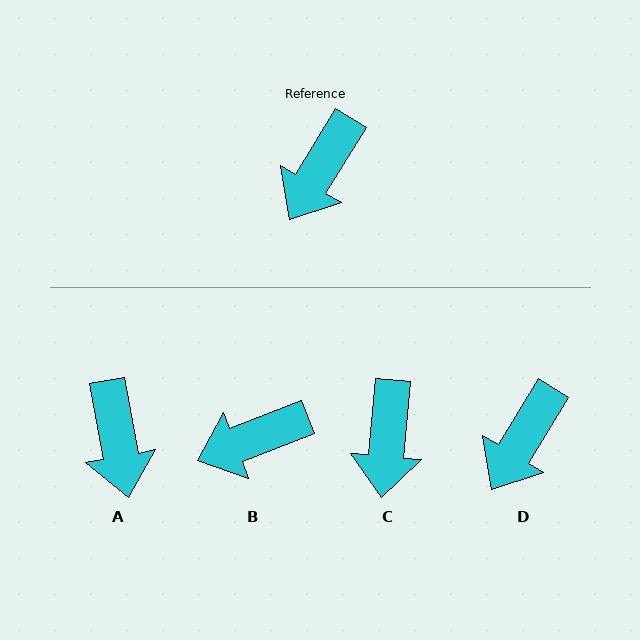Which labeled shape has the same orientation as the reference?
D.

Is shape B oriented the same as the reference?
No, it is off by about 37 degrees.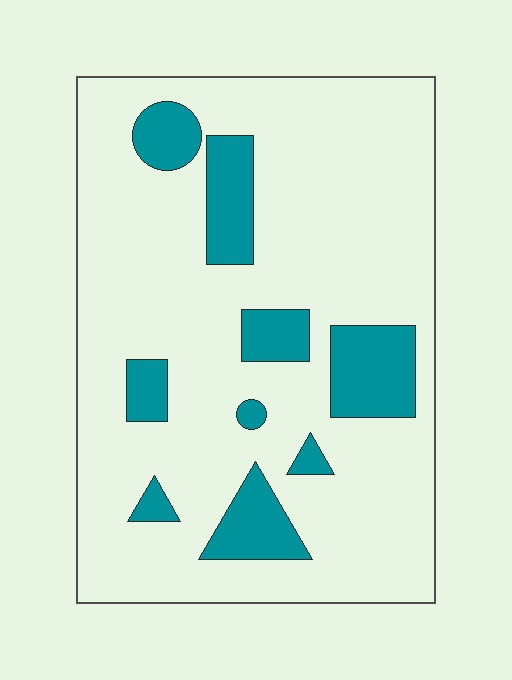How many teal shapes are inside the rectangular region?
9.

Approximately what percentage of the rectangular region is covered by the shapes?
Approximately 15%.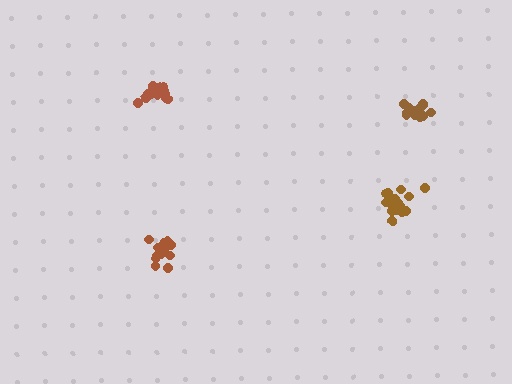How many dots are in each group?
Group 1: 18 dots, Group 2: 12 dots, Group 3: 18 dots, Group 4: 14 dots (62 total).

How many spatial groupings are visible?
There are 4 spatial groupings.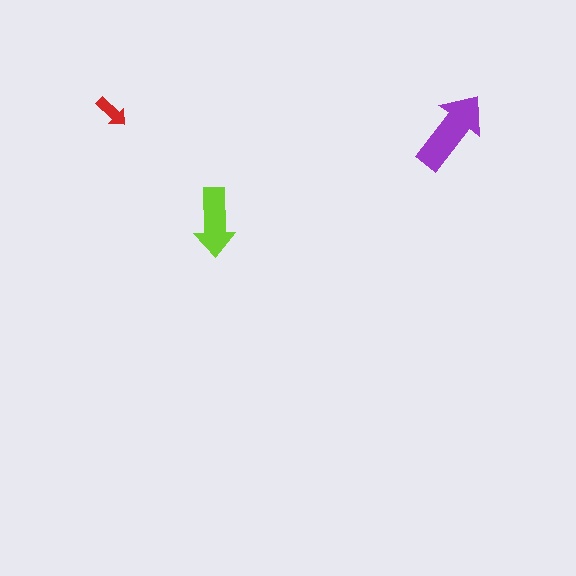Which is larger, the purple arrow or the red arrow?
The purple one.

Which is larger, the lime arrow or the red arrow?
The lime one.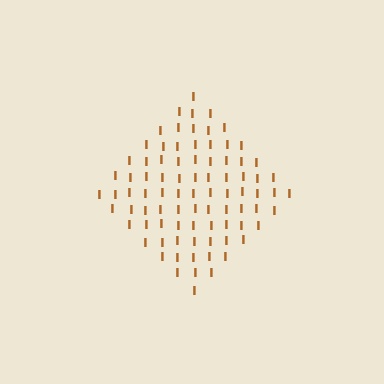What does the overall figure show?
The overall figure shows a diamond.